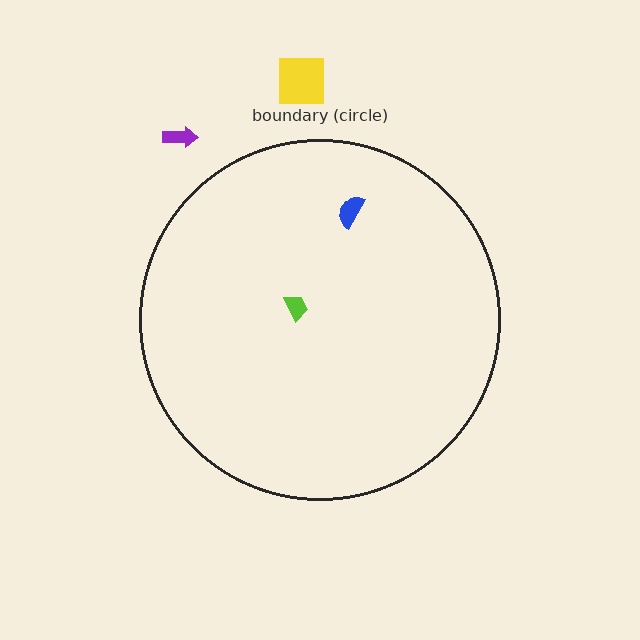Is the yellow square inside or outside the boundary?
Outside.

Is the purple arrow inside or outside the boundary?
Outside.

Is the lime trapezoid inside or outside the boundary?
Inside.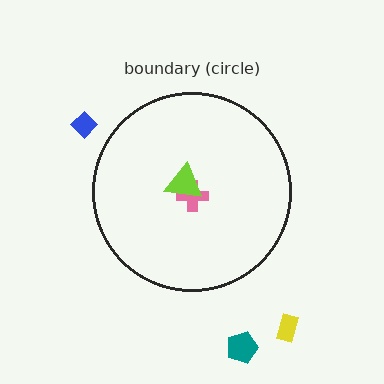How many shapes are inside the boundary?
2 inside, 3 outside.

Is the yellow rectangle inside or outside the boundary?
Outside.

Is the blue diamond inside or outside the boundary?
Outside.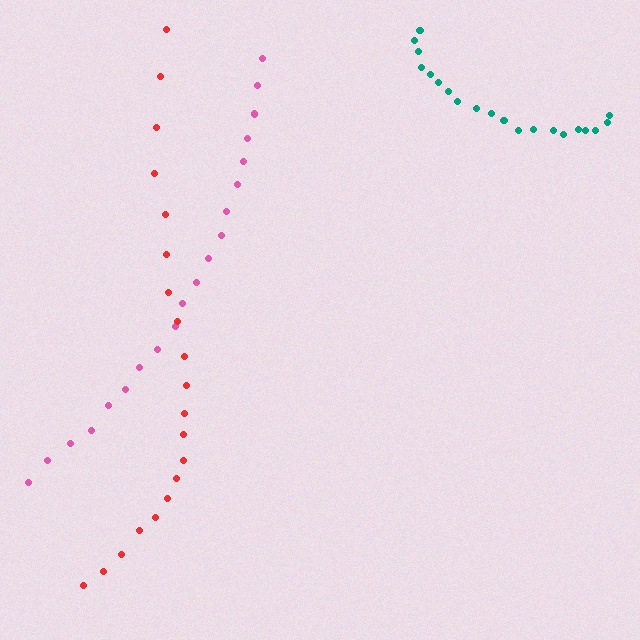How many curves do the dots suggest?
There are 3 distinct paths.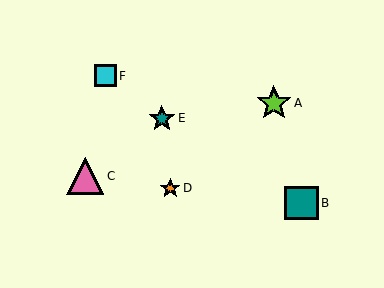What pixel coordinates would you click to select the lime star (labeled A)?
Click at (274, 103) to select the lime star A.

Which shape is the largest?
The pink triangle (labeled C) is the largest.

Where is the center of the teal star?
The center of the teal star is at (162, 118).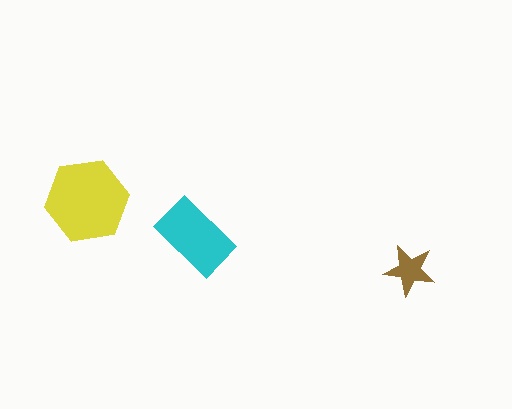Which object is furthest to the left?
The yellow hexagon is leftmost.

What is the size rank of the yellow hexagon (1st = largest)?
1st.